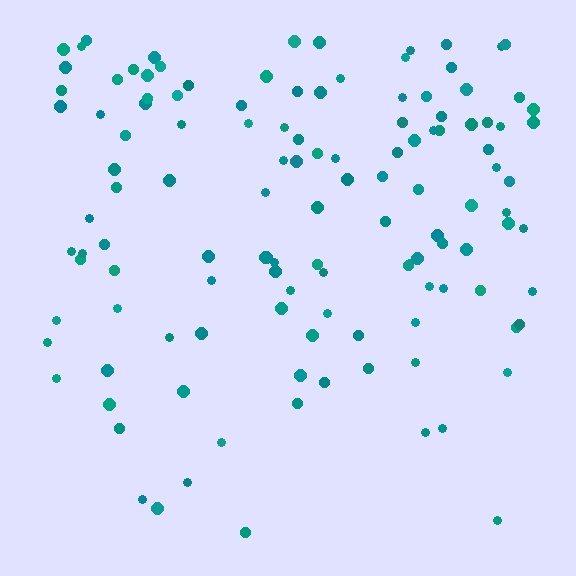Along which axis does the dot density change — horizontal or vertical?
Vertical.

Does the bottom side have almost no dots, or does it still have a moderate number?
Still a moderate number, just noticeably fewer than the top.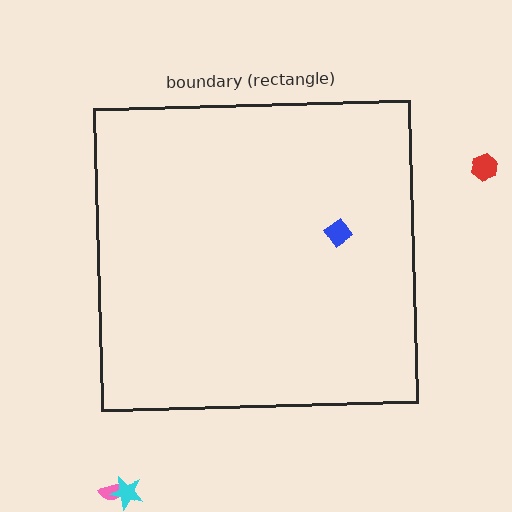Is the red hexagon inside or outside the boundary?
Outside.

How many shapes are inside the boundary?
1 inside, 3 outside.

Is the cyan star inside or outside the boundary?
Outside.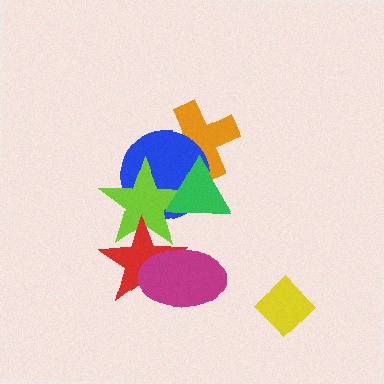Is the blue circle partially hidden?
Yes, it is partially covered by another shape.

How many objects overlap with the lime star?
4 objects overlap with the lime star.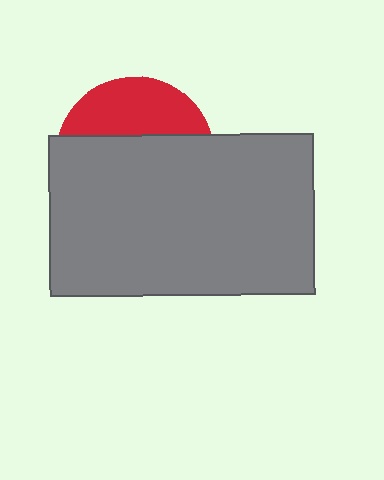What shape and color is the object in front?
The object in front is a gray rectangle.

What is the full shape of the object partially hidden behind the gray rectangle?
The partially hidden object is a red circle.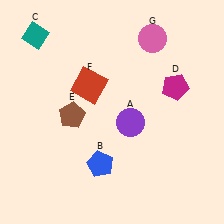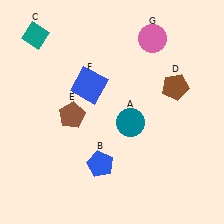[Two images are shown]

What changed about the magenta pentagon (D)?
In Image 1, D is magenta. In Image 2, it changed to brown.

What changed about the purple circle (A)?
In Image 1, A is purple. In Image 2, it changed to teal.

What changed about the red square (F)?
In Image 1, F is red. In Image 2, it changed to blue.